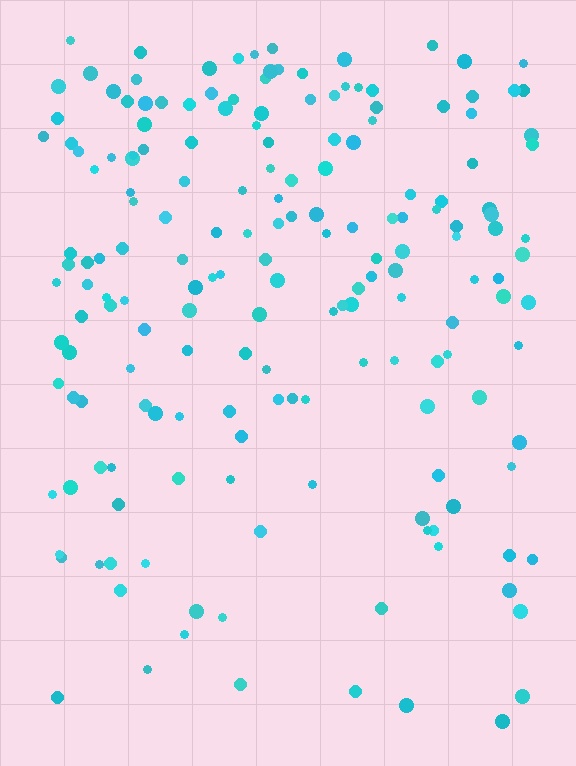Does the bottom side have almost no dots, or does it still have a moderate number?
Still a moderate number, just noticeably fewer than the top.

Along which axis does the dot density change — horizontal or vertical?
Vertical.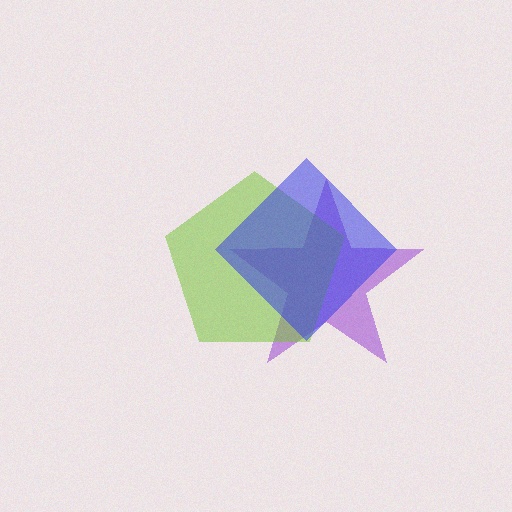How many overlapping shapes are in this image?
There are 3 overlapping shapes in the image.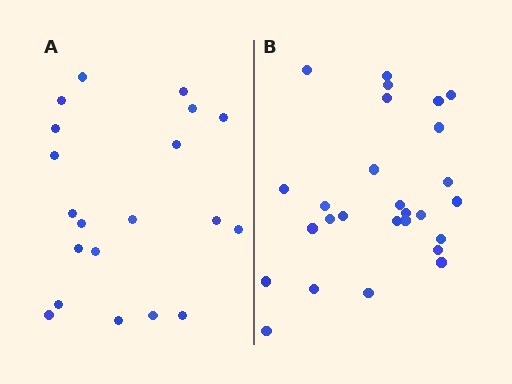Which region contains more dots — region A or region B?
Region B (the right region) has more dots.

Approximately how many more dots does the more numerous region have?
Region B has roughly 8 or so more dots than region A.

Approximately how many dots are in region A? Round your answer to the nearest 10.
About 20 dots.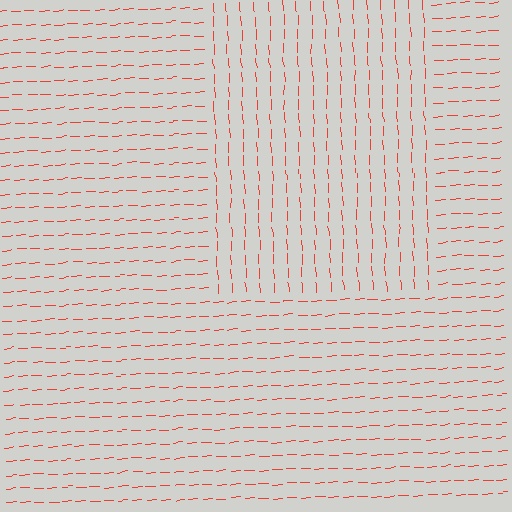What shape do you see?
I see a rectangle.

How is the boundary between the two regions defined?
The boundary is defined purely by a change in line orientation (approximately 88 degrees difference). All lines are the same color and thickness.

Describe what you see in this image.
The image is filled with small red line segments. A rectangle region in the image has lines oriented differently from the surrounding lines, creating a visible texture boundary.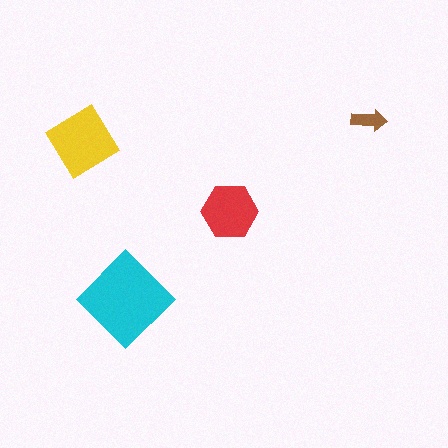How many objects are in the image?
There are 4 objects in the image.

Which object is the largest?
The cyan diamond.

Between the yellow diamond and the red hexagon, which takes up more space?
The yellow diamond.